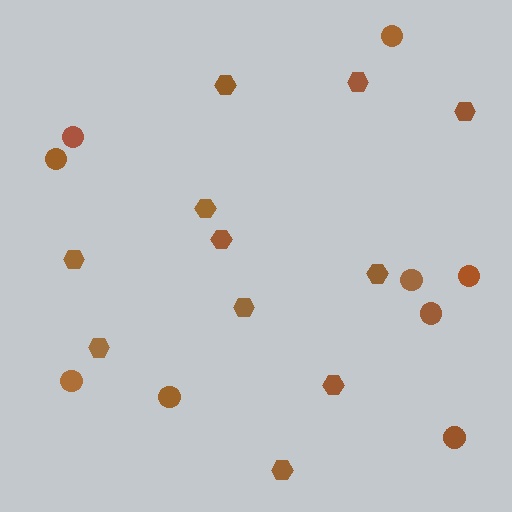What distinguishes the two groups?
There are 2 groups: one group of circles (9) and one group of hexagons (11).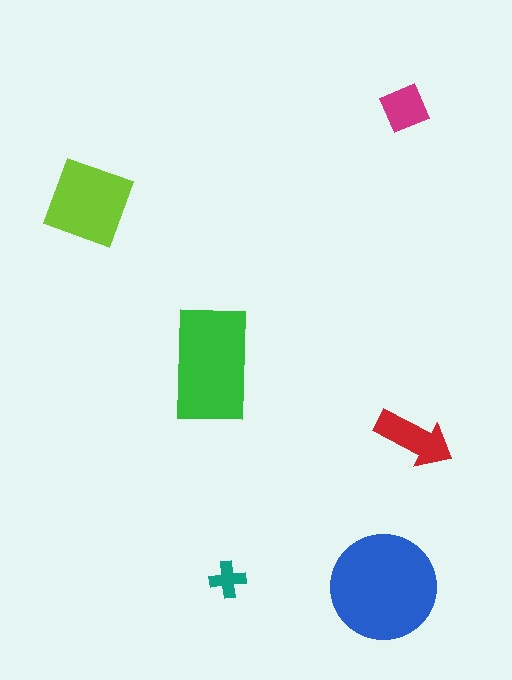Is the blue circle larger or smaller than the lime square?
Larger.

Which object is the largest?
The blue circle.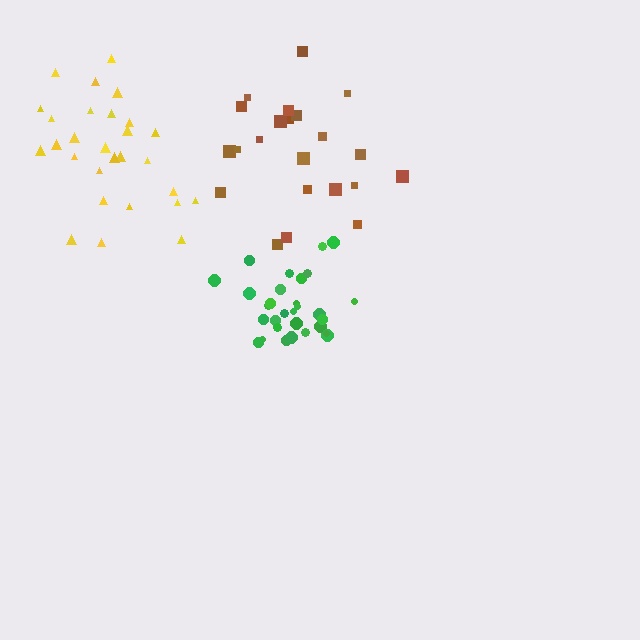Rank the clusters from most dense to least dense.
green, brown, yellow.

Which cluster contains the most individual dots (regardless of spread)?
Green (31).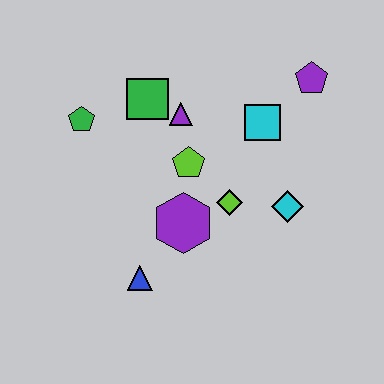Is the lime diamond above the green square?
No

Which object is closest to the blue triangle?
The purple hexagon is closest to the blue triangle.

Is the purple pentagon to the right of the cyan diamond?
Yes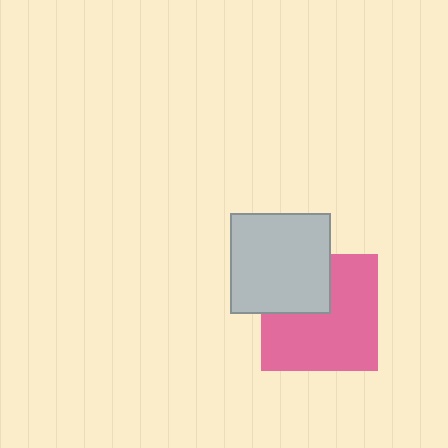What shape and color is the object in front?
The object in front is a light gray square.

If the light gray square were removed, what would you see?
You would see the complete pink square.